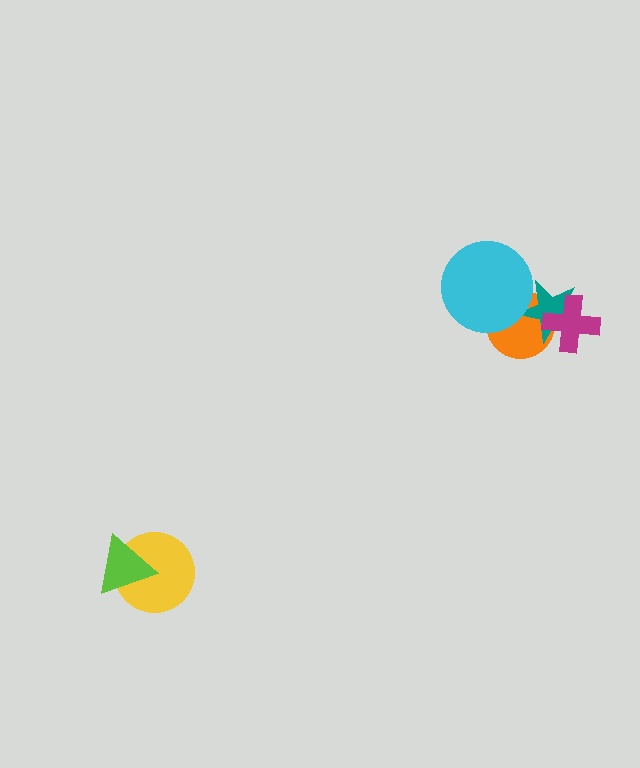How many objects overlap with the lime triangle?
1 object overlaps with the lime triangle.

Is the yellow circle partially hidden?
Yes, it is partially covered by another shape.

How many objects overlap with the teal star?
3 objects overlap with the teal star.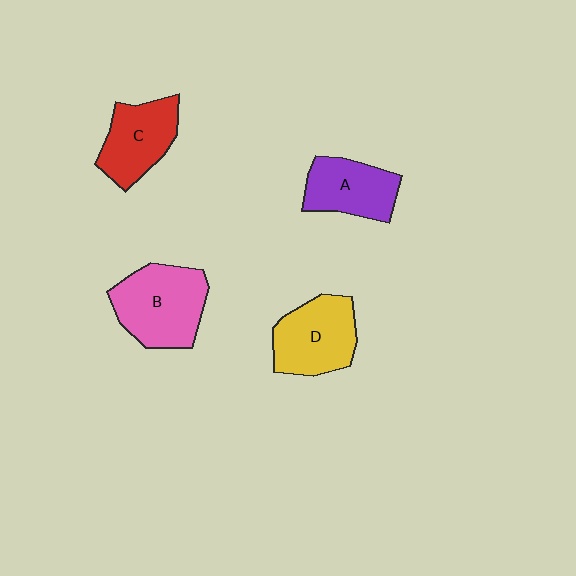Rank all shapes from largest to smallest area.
From largest to smallest: B (pink), D (yellow), C (red), A (purple).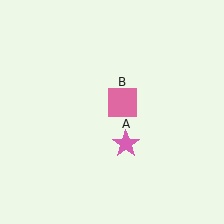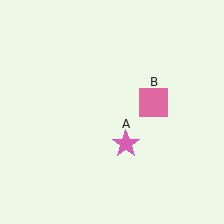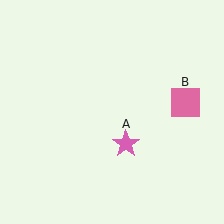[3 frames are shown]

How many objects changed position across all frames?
1 object changed position: pink square (object B).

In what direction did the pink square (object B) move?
The pink square (object B) moved right.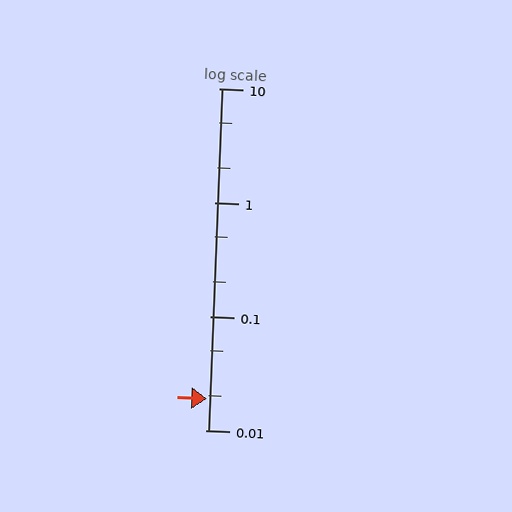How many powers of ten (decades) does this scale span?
The scale spans 3 decades, from 0.01 to 10.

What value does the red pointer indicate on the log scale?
The pointer indicates approximately 0.019.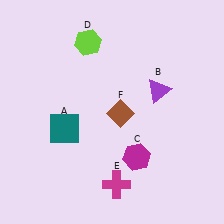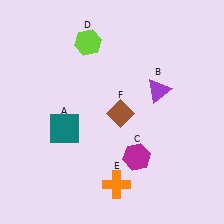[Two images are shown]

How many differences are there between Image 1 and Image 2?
There is 1 difference between the two images.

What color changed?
The cross (E) changed from magenta in Image 1 to orange in Image 2.